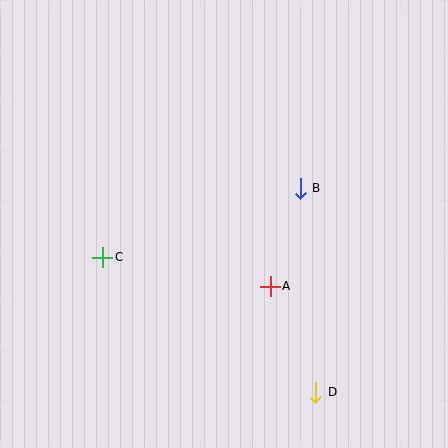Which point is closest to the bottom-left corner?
Point C is closest to the bottom-left corner.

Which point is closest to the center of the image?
Point A at (270, 286) is closest to the center.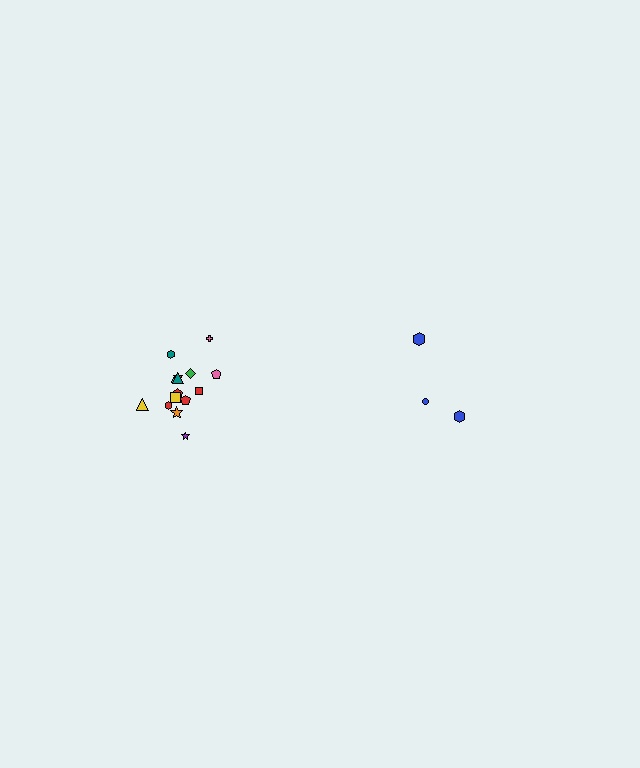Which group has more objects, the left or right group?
The left group.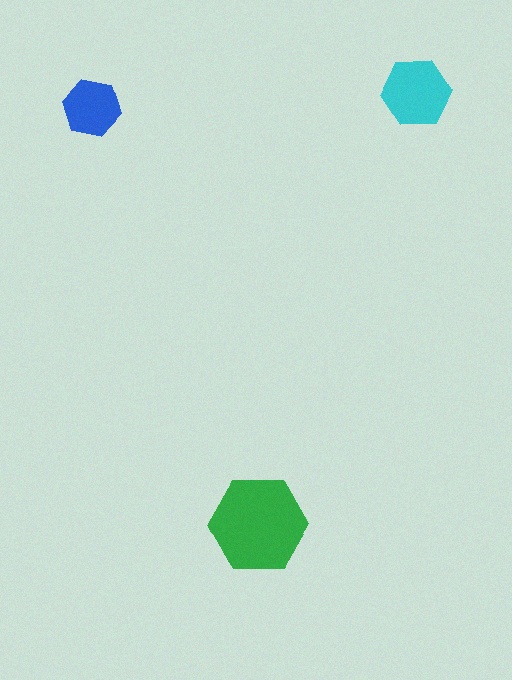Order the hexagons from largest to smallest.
the green one, the cyan one, the blue one.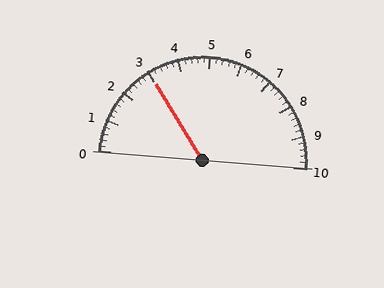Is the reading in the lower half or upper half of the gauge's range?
The reading is in the lower half of the range (0 to 10).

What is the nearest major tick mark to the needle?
The nearest major tick mark is 3.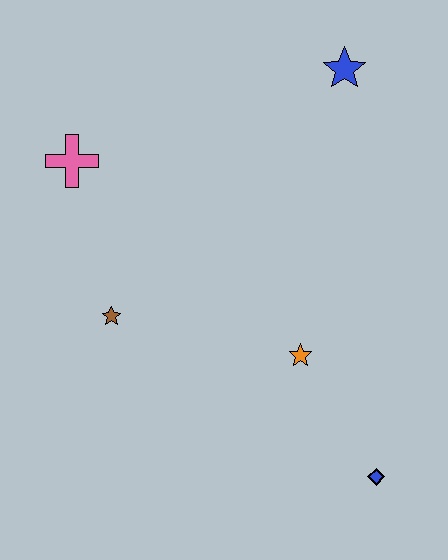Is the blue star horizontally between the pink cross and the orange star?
No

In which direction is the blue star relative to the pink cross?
The blue star is to the right of the pink cross.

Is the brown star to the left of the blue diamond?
Yes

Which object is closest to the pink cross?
The brown star is closest to the pink cross.